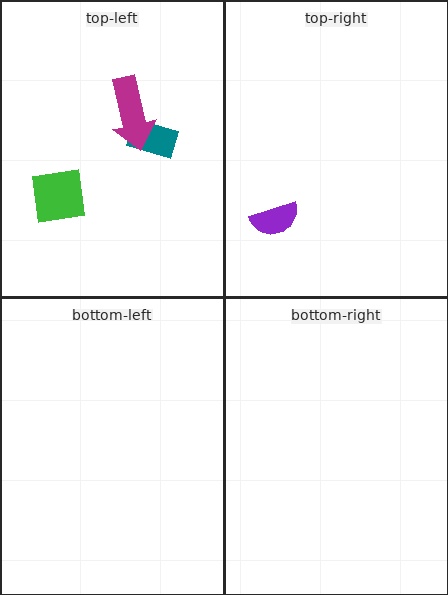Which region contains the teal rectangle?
The top-left region.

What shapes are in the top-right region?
The purple semicircle.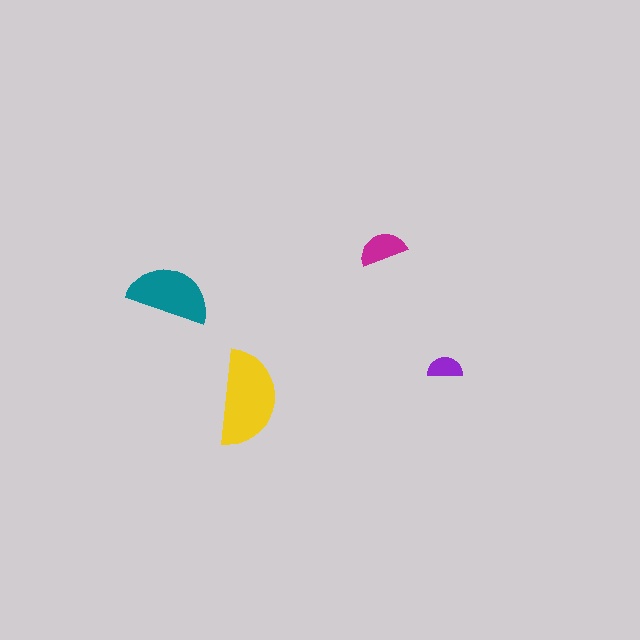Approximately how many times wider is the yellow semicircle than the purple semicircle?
About 2.5 times wider.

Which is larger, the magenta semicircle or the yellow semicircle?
The yellow one.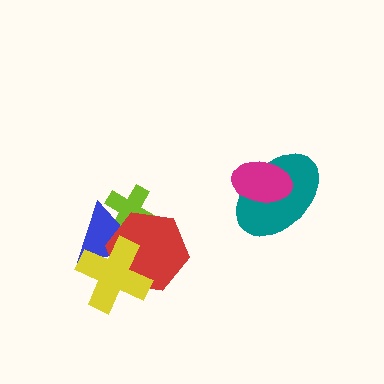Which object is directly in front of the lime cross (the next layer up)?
The blue triangle is directly in front of the lime cross.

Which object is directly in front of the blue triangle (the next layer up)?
The red hexagon is directly in front of the blue triangle.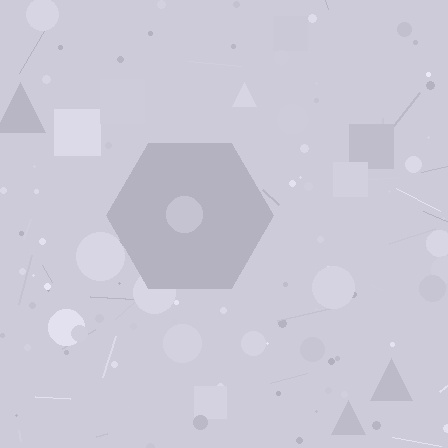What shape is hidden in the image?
A hexagon is hidden in the image.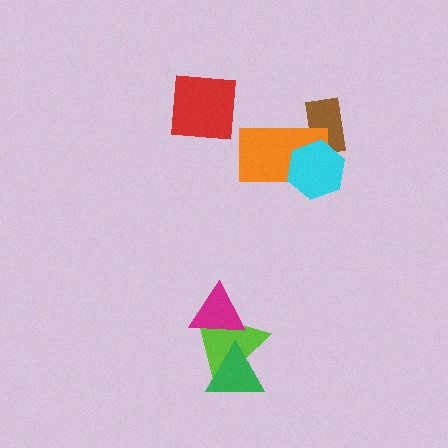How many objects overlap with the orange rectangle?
2 objects overlap with the orange rectangle.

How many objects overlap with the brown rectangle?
2 objects overlap with the brown rectangle.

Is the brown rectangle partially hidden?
Yes, it is partially covered by another shape.